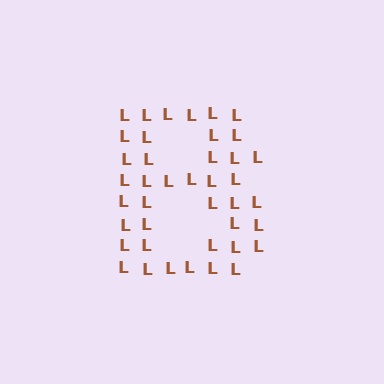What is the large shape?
The large shape is the letter B.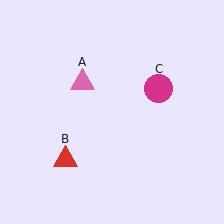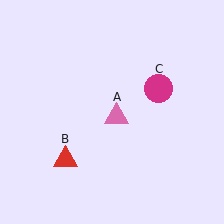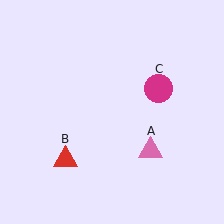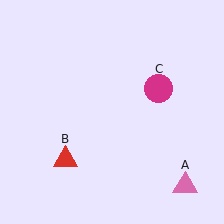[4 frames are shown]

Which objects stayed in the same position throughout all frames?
Red triangle (object B) and magenta circle (object C) remained stationary.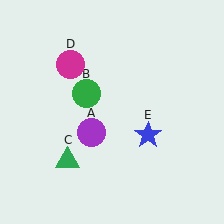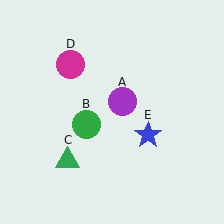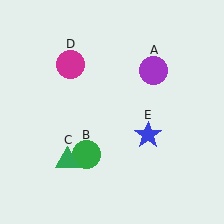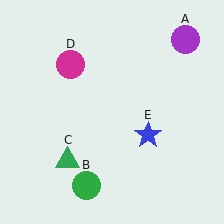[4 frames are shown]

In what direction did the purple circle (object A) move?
The purple circle (object A) moved up and to the right.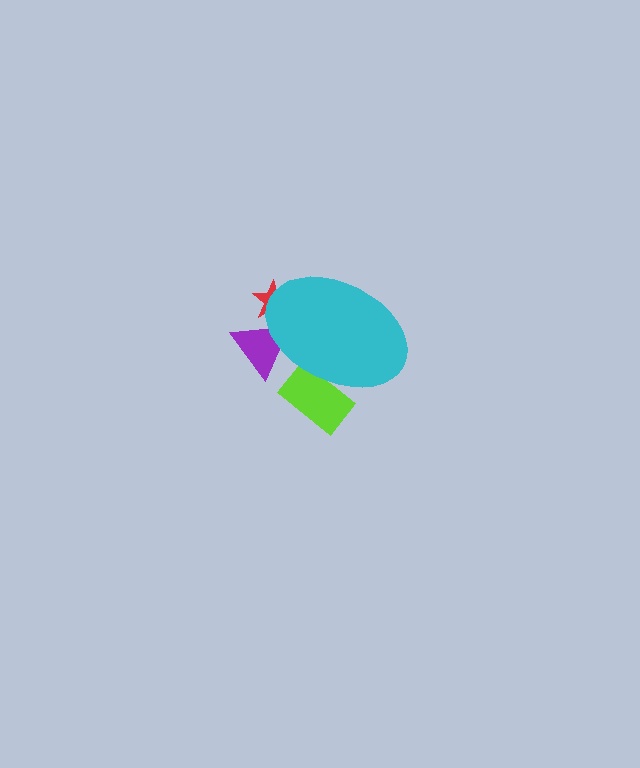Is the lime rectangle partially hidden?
Yes, the lime rectangle is partially hidden behind the cyan ellipse.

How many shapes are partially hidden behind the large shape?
3 shapes are partially hidden.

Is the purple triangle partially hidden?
Yes, the purple triangle is partially hidden behind the cyan ellipse.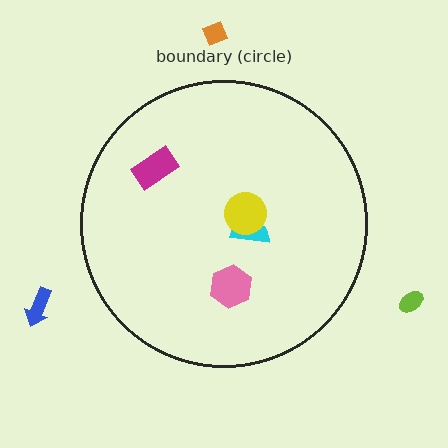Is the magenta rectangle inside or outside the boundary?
Inside.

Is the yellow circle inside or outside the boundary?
Inside.